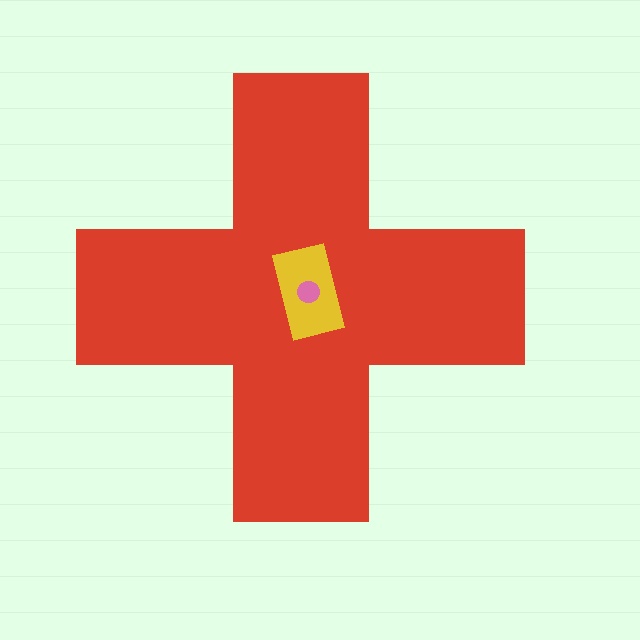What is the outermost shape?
The red cross.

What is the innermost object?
The pink circle.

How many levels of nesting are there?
3.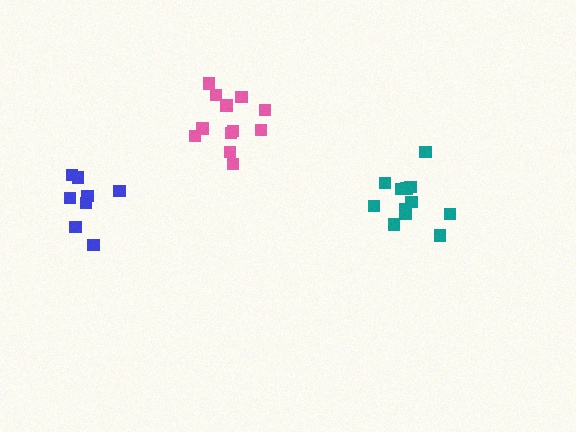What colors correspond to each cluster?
The clusters are colored: blue, pink, teal.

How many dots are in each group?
Group 1: 8 dots, Group 2: 12 dots, Group 3: 12 dots (32 total).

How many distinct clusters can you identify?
There are 3 distinct clusters.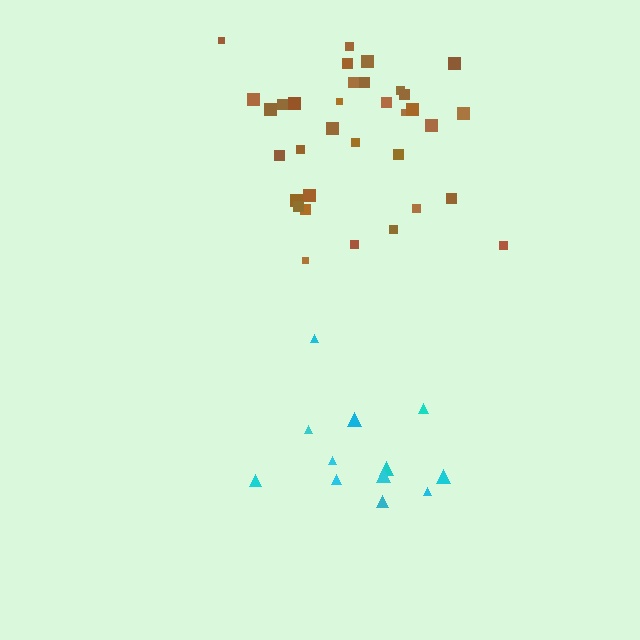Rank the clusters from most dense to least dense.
brown, cyan.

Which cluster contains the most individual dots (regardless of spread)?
Brown (34).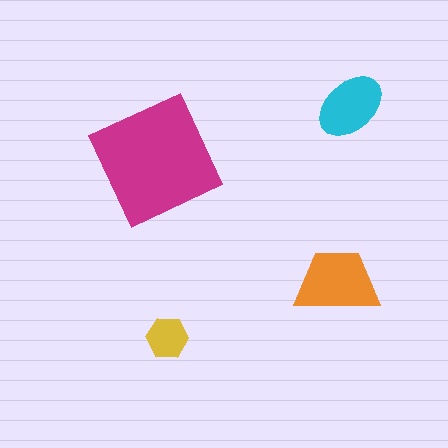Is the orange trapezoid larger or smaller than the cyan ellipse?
Larger.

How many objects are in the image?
There are 4 objects in the image.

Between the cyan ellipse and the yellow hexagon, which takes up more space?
The cyan ellipse.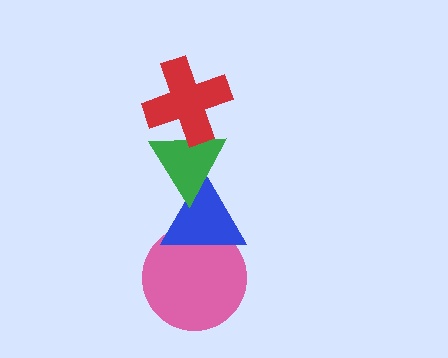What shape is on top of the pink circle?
The blue triangle is on top of the pink circle.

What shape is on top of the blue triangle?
The green triangle is on top of the blue triangle.